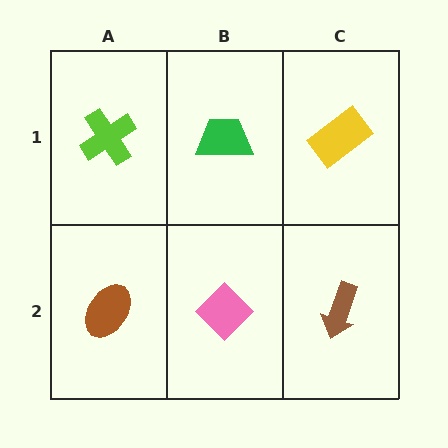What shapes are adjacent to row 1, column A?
A brown ellipse (row 2, column A), a green trapezoid (row 1, column B).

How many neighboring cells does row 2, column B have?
3.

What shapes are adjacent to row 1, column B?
A pink diamond (row 2, column B), a lime cross (row 1, column A), a yellow rectangle (row 1, column C).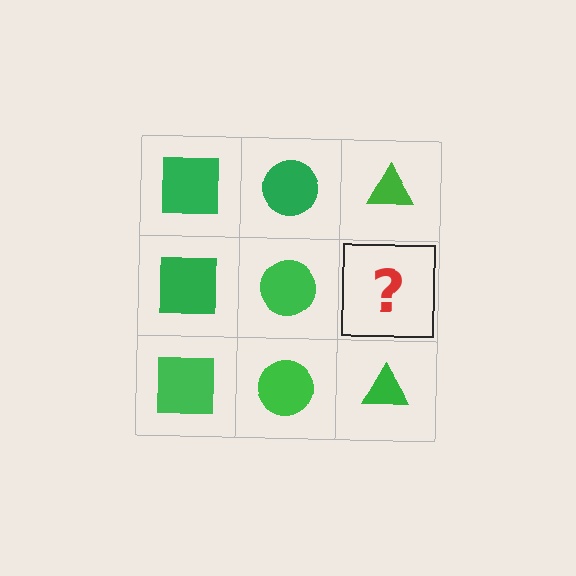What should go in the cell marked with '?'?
The missing cell should contain a green triangle.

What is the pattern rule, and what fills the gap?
The rule is that each column has a consistent shape. The gap should be filled with a green triangle.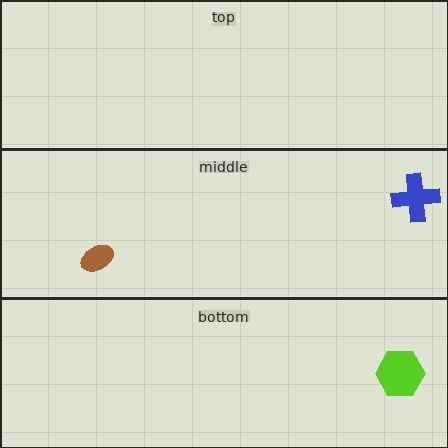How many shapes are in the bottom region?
1.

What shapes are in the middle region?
The brown ellipse, the blue cross.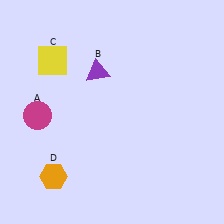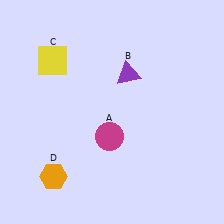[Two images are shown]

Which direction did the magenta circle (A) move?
The magenta circle (A) moved right.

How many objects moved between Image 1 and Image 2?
2 objects moved between the two images.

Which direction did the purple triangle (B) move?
The purple triangle (B) moved right.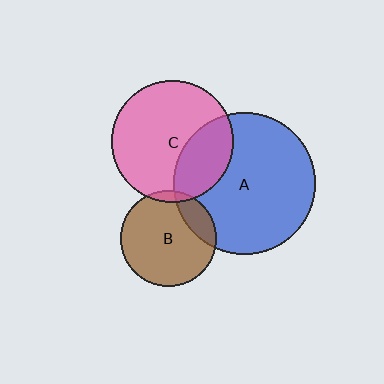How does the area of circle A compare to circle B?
Approximately 2.2 times.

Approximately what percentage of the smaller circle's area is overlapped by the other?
Approximately 5%.